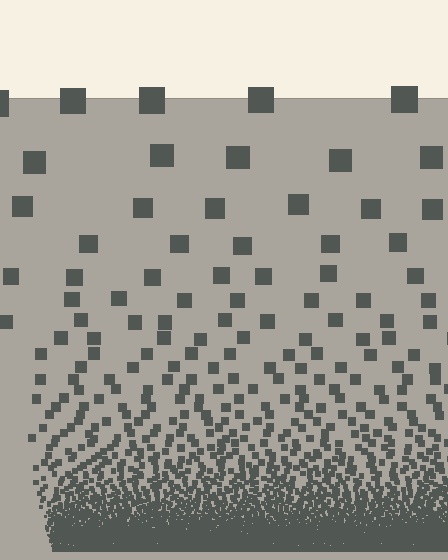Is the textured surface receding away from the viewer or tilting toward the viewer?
The surface appears to tilt toward the viewer. Texture elements get larger and sparser toward the top.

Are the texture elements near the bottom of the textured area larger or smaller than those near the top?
Smaller. The gradient is inverted — elements near the bottom are smaller and denser.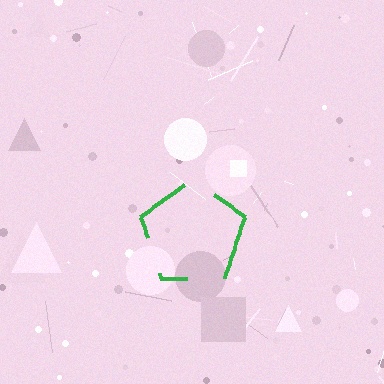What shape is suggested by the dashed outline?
The dashed outline suggests a pentagon.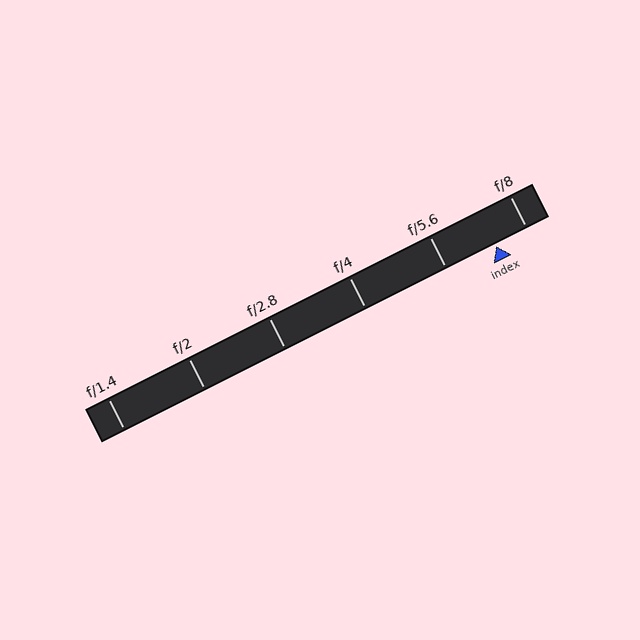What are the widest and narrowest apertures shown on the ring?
The widest aperture shown is f/1.4 and the narrowest is f/8.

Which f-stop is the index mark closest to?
The index mark is closest to f/8.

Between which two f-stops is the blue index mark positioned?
The index mark is between f/5.6 and f/8.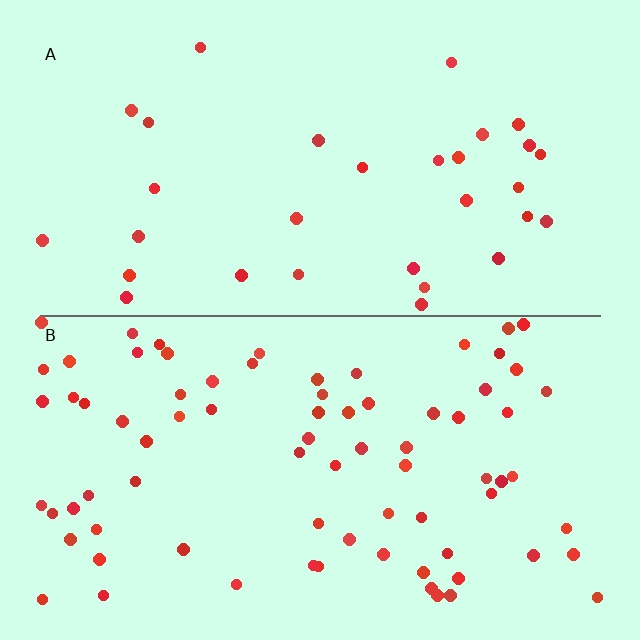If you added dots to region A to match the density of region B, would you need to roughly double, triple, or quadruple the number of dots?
Approximately triple.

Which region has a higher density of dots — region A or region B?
B (the bottom).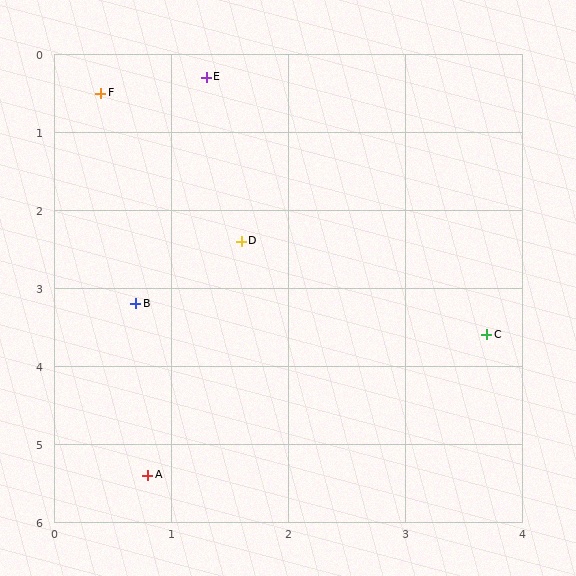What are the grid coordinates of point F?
Point F is at approximately (0.4, 0.5).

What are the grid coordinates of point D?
Point D is at approximately (1.6, 2.4).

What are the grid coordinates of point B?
Point B is at approximately (0.7, 3.2).